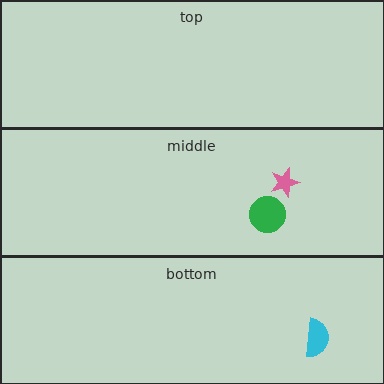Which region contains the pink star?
The middle region.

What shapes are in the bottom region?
The cyan semicircle.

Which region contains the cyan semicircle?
The bottom region.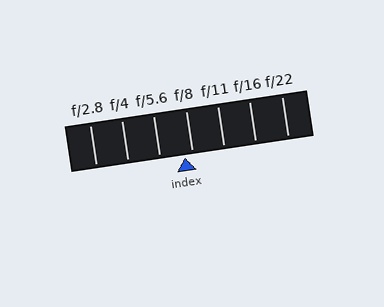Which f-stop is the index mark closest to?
The index mark is closest to f/8.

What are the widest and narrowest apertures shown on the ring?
The widest aperture shown is f/2.8 and the narrowest is f/22.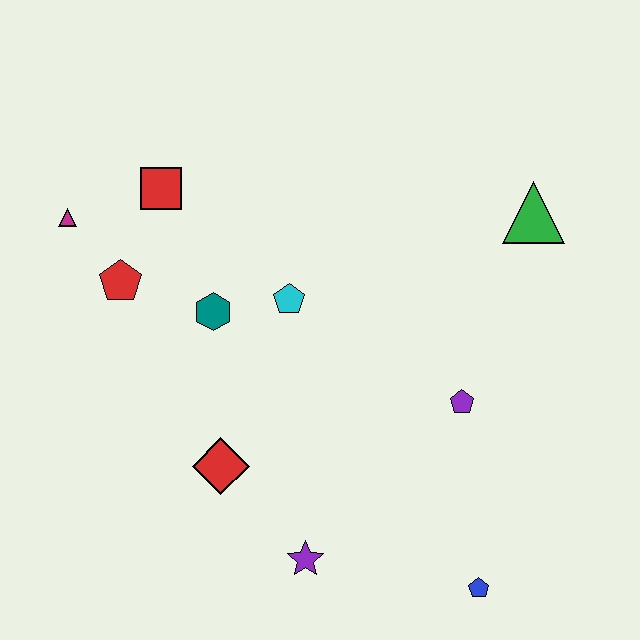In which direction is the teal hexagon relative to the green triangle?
The teal hexagon is to the left of the green triangle.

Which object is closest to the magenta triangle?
The red pentagon is closest to the magenta triangle.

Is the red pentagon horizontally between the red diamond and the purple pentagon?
No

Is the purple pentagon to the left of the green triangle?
Yes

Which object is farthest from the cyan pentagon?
The blue pentagon is farthest from the cyan pentagon.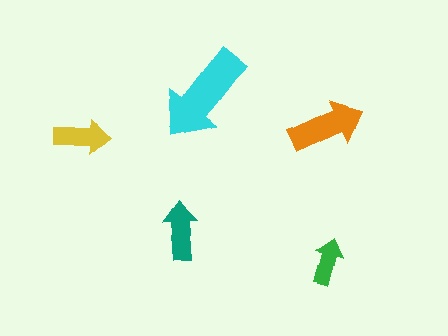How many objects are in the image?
There are 5 objects in the image.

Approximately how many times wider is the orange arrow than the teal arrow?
About 1.5 times wider.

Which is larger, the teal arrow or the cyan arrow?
The cyan one.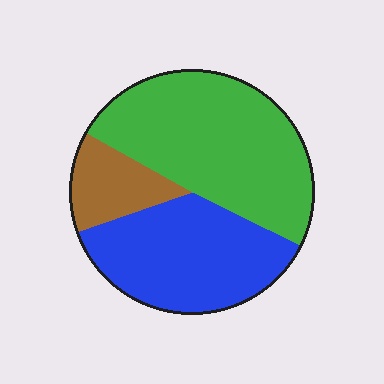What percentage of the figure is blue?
Blue takes up about three eighths (3/8) of the figure.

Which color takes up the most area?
Green, at roughly 50%.